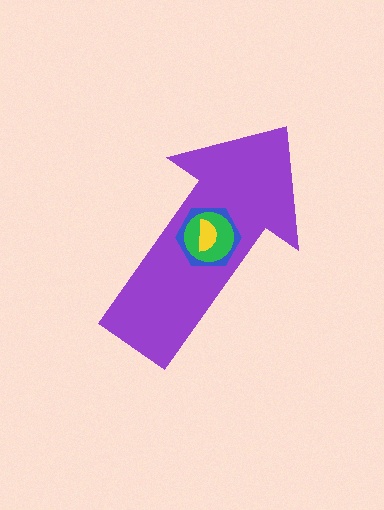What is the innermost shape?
The yellow semicircle.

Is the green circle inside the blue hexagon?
Yes.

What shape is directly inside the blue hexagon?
The green circle.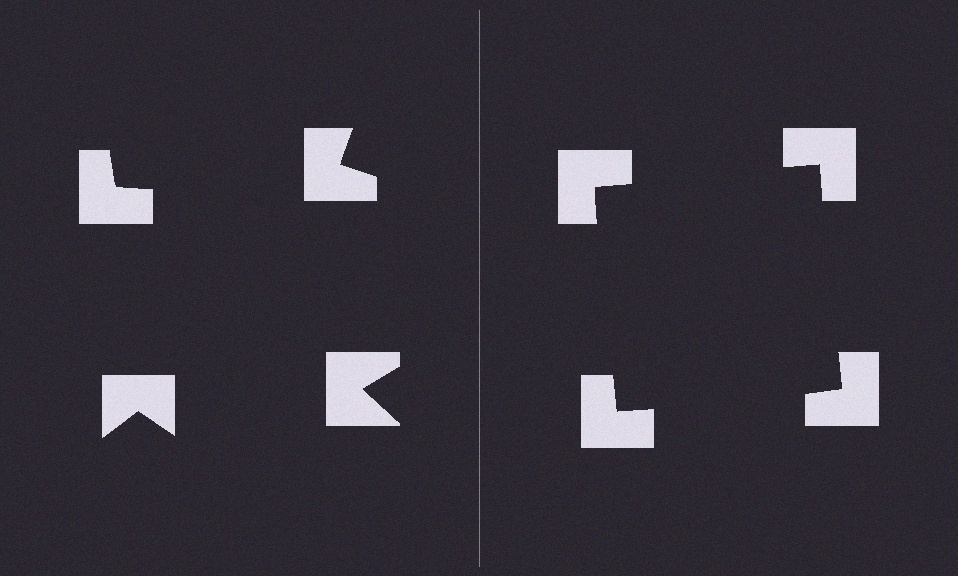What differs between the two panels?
The notched squares are positioned identically on both sides; only the wedge orientations differ. On the right they align to a square; on the left they are misaligned.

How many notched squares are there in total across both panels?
8 — 4 on each side.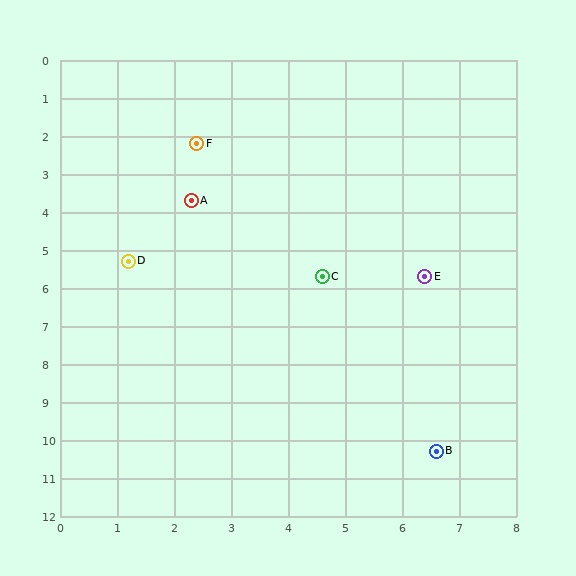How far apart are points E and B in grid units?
Points E and B are about 4.6 grid units apart.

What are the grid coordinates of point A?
Point A is at approximately (2.3, 3.7).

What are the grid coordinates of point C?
Point C is at approximately (4.6, 5.7).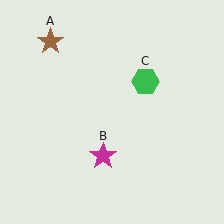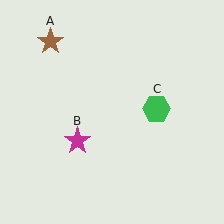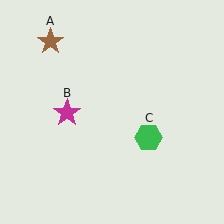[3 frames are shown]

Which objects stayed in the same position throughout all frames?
Brown star (object A) remained stationary.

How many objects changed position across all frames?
2 objects changed position: magenta star (object B), green hexagon (object C).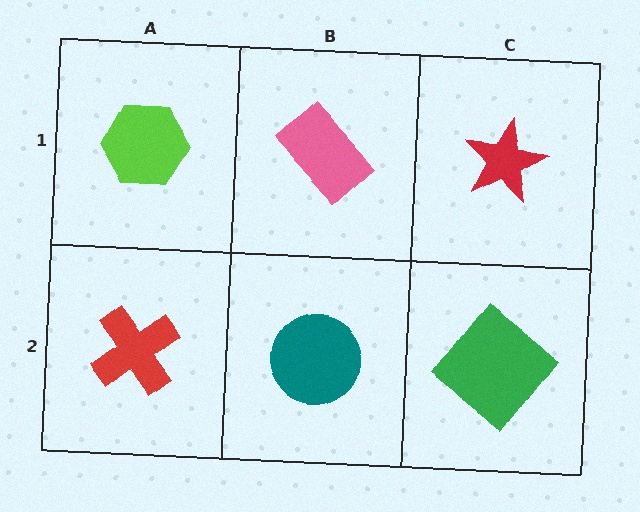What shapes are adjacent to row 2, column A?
A lime hexagon (row 1, column A), a teal circle (row 2, column B).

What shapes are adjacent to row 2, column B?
A pink rectangle (row 1, column B), a red cross (row 2, column A), a green diamond (row 2, column C).